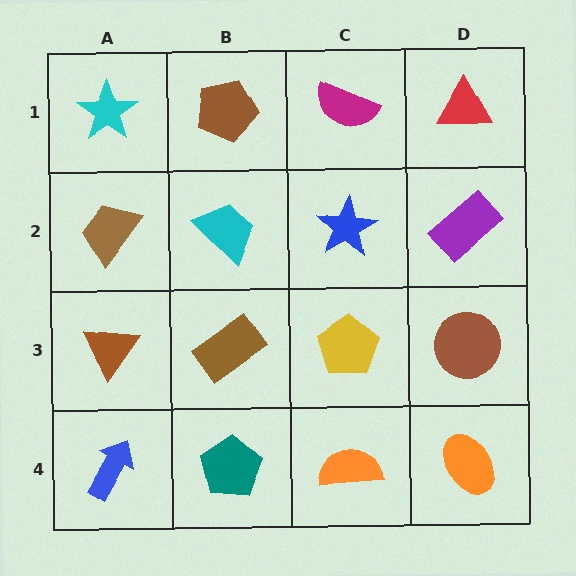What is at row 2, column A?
A brown trapezoid.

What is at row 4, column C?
An orange semicircle.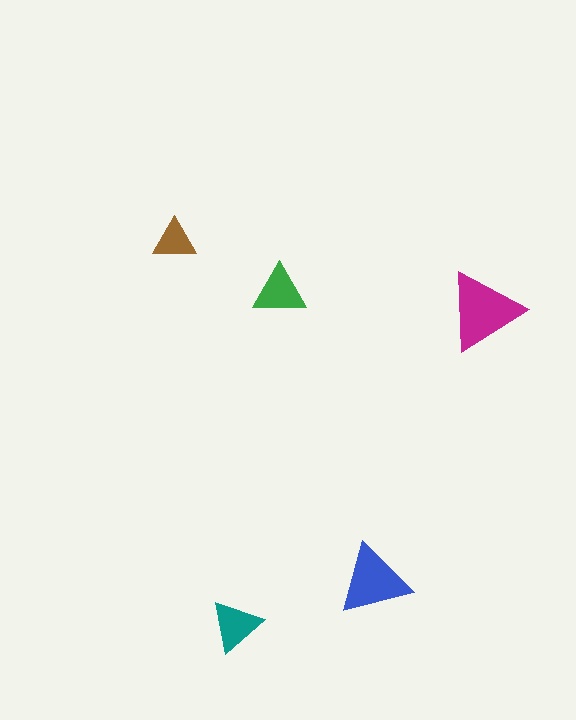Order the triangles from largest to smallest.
the magenta one, the blue one, the green one, the teal one, the brown one.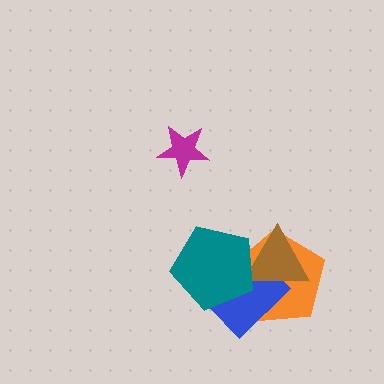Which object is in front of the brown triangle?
The teal pentagon is in front of the brown triangle.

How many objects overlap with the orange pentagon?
3 objects overlap with the orange pentagon.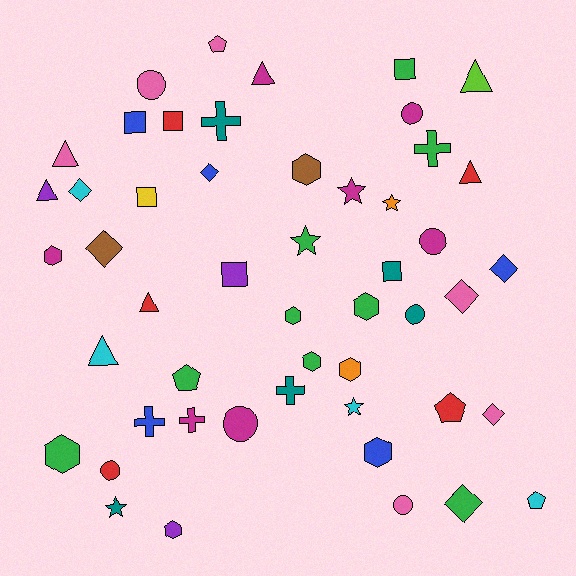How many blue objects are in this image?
There are 5 blue objects.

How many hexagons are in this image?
There are 9 hexagons.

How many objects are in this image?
There are 50 objects.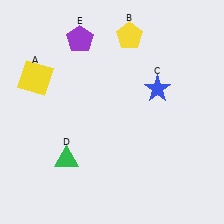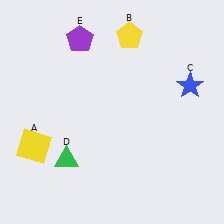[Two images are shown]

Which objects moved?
The objects that moved are: the yellow square (A), the blue star (C).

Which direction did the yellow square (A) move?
The yellow square (A) moved down.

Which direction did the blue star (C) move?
The blue star (C) moved right.